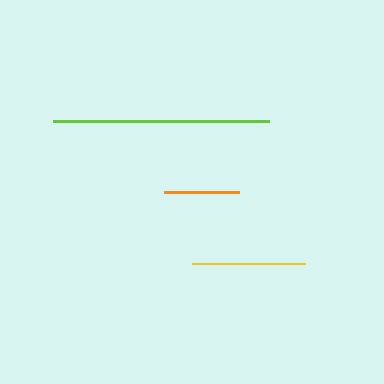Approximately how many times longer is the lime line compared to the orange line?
The lime line is approximately 2.9 times the length of the orange line.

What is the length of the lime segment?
The lime segment is approximately 216 pixels long.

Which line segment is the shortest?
The orange line is the shortest at approximately 75 pixels.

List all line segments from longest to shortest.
From longest to shortest: lime, yellow, orange.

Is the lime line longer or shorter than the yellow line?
The lime line is longer than the yellow line.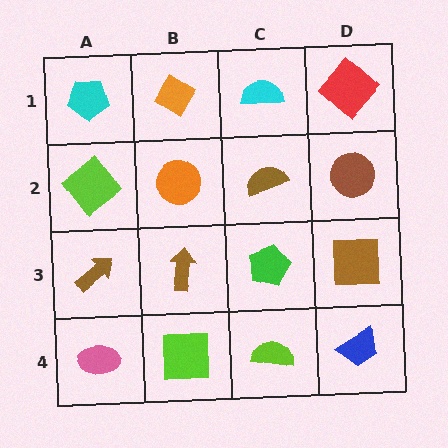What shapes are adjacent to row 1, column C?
A brown semicircle (row 2, column C), an orange diamond (row 1, column B), a red diamond (row 1, column D).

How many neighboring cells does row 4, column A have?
2.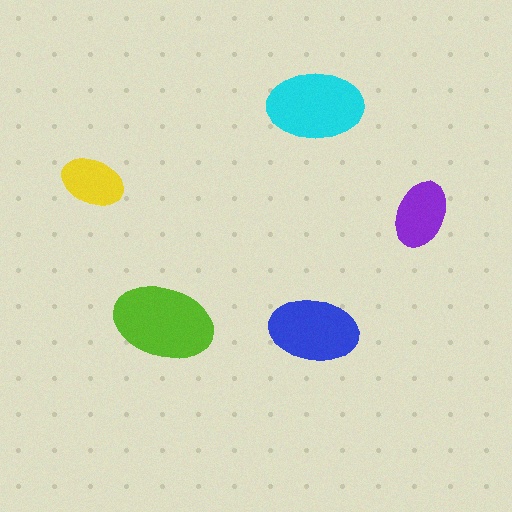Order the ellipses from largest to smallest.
the lime one, the cyan one, the blue one, the purple one, the yellow one.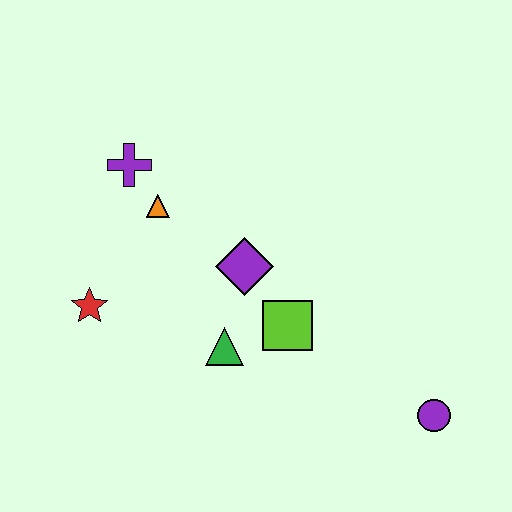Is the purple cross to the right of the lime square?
No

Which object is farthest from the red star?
The purple circle is farthest from the red star.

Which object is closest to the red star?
The orange triangle is closest to the red star.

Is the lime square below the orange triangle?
Yes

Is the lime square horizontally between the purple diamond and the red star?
No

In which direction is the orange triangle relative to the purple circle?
The orange triangle is to the left of the purple circle.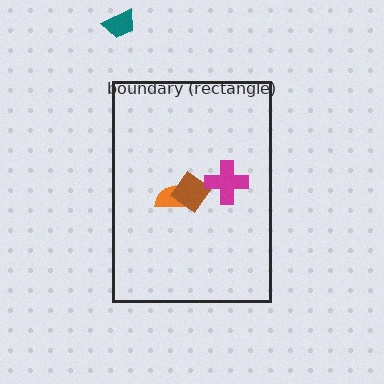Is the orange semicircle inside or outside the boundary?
Inside.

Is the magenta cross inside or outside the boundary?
Inside.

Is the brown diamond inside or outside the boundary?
Inside.